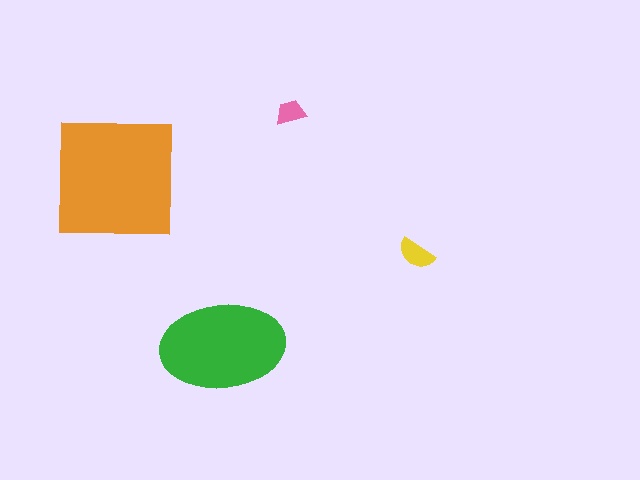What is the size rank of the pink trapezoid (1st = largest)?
4th.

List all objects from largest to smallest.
The orange square, the green ellipse, the yellow semicircle, the pink trapezoid.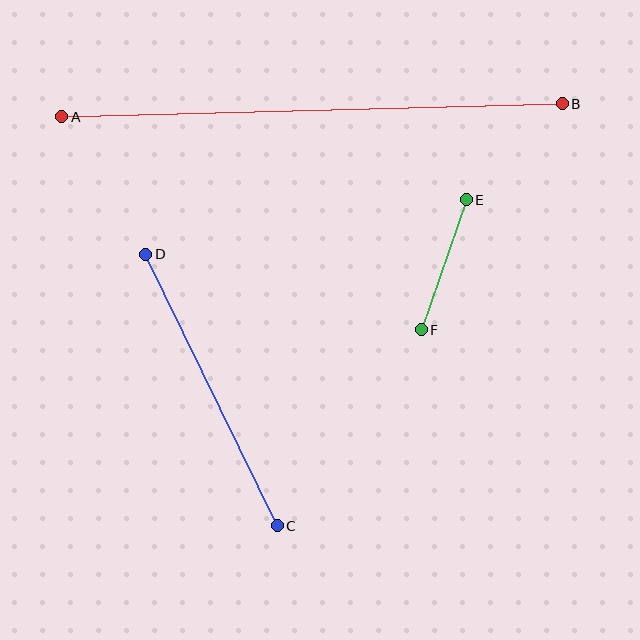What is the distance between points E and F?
The distance is approximately 138 pixels.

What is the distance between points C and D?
The distance is approximately 302 pixels.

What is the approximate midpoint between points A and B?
The midpoint is at approximately (312, 110) pixels.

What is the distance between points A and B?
The distance is approximately 501 pixels.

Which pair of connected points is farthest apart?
Points A and B are farthest apart.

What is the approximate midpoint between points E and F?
The midpoint is at approximately (444, 265) pixels.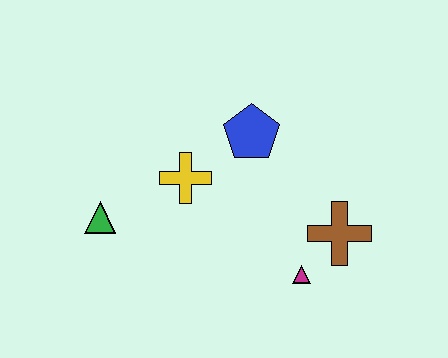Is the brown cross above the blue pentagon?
No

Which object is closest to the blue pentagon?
The yellow cross is closest to the blue pentagon.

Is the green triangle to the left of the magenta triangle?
Yes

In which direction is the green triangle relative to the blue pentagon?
The green triangle is to the left of the blue pentagon.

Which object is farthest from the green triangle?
The brown cross is farthest from the green triangle.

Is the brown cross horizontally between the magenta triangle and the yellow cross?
No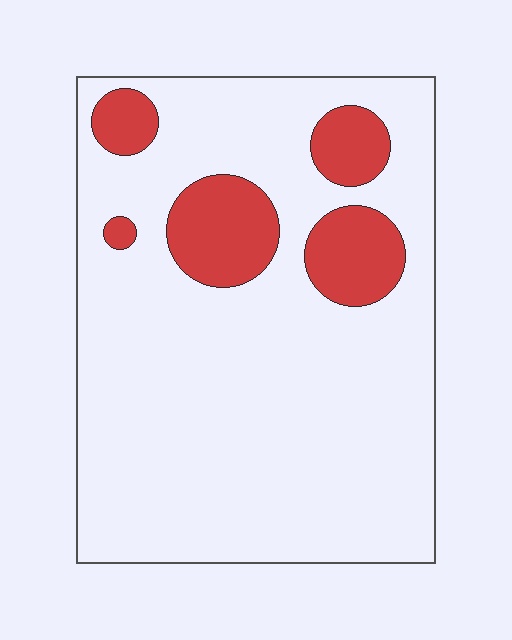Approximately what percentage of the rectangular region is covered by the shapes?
Approximately 15%.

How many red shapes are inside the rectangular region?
5.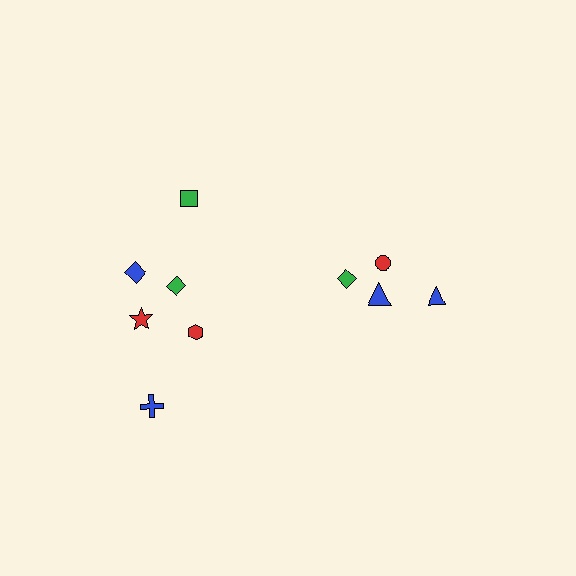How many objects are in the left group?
There are 6 objects.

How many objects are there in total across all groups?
There are 10 objects.